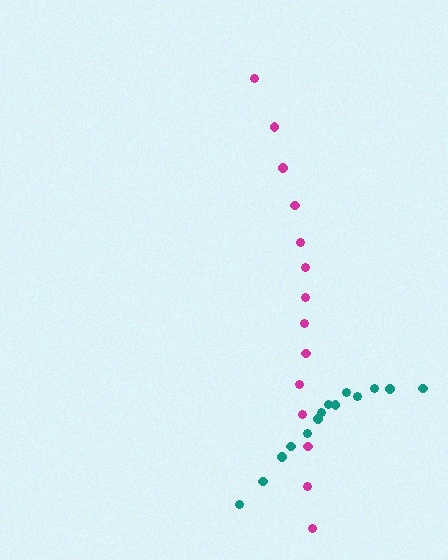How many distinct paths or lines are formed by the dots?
There are 2 distinct paths.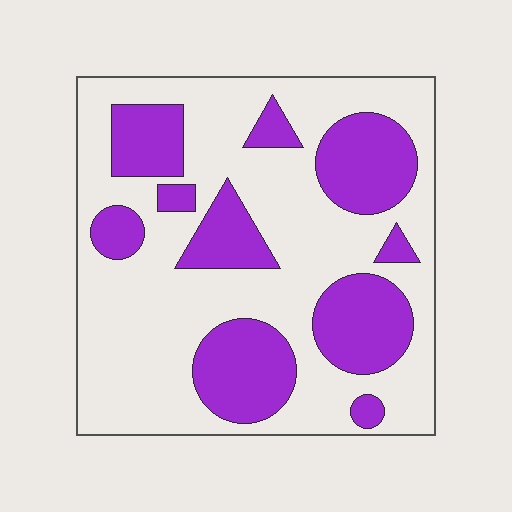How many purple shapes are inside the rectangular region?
10.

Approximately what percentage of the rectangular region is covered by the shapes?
Approximately 35%.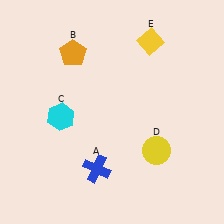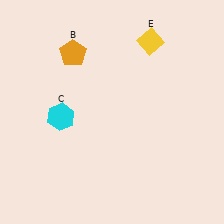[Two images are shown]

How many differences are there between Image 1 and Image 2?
There are 2 differences between the two images.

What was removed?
The blue cross (A), the yellow circle (D) were removed in Image 2.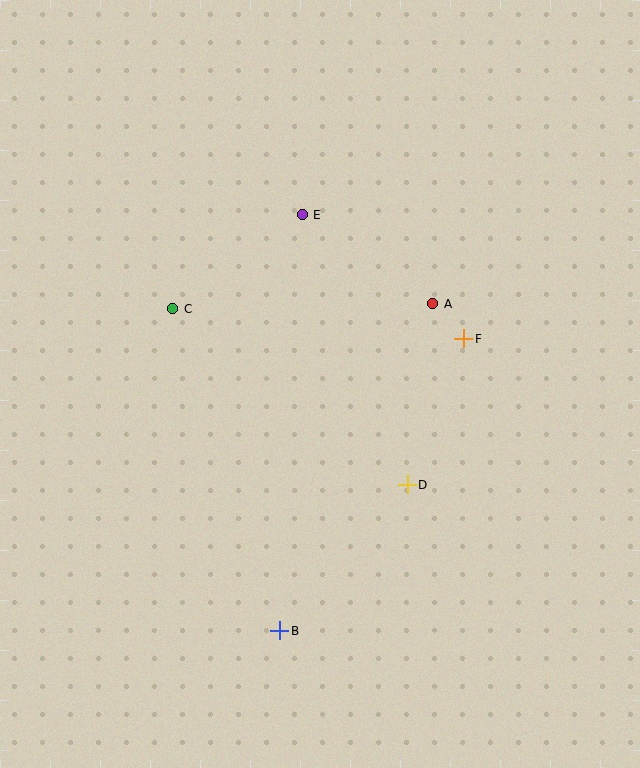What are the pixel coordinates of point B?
Point B is at (280, 631).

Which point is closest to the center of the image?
Point D at (407, 485) is closest to the center.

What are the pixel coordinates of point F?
Point F is at (464, 339).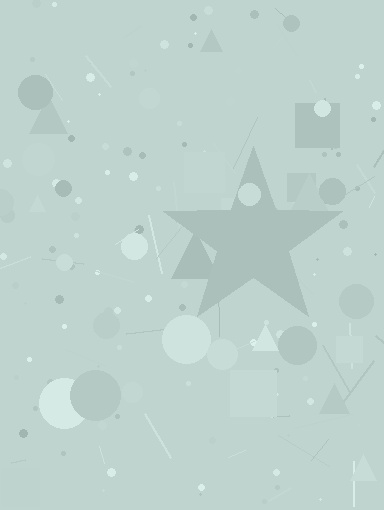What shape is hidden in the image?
A star is hidden in the image.